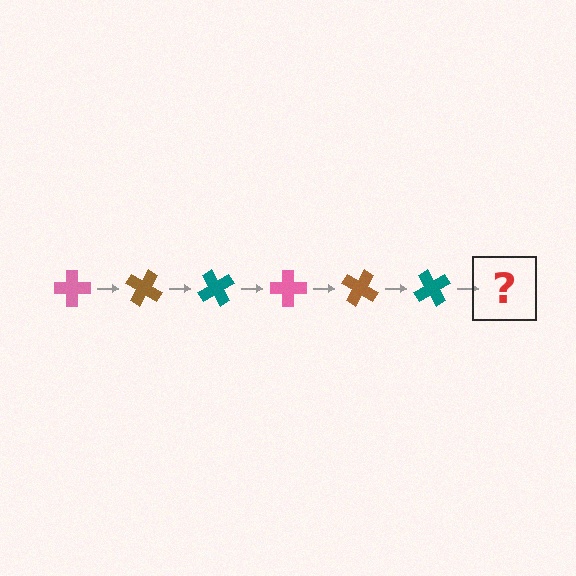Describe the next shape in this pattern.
It should be a pink cross, rotated 180 degrees from the start.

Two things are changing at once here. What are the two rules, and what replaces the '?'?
The two rules are that it rotates 30 degrees each step and the color cycles through pink, brown, and teal. The '?' should be a pink cross, rotated 180 degrees from the start.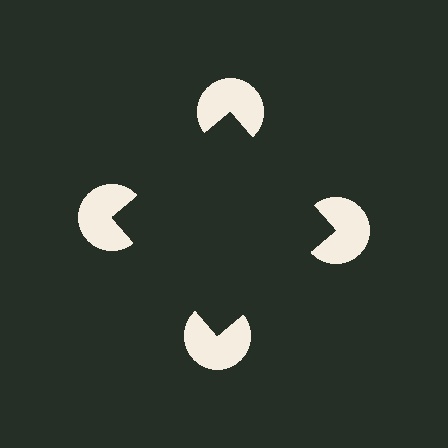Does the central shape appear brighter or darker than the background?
It typically appears slightly darker than the background, even though no actual brightness change is drawn.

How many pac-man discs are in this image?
There are 4 — one at each vertex of the illusory square.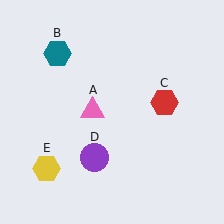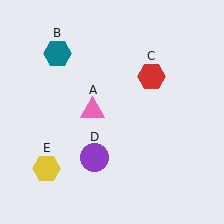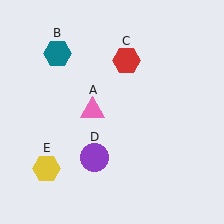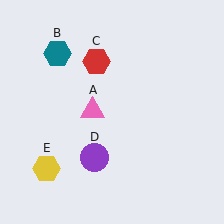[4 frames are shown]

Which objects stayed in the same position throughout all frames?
Pink triangle (object A) and teal hexagon (object B) and purple circle (object D) and yellow hexagon (object E) remained stationary.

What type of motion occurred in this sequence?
The red hexagon (object C) rotated counterclockwise around the center of the scene.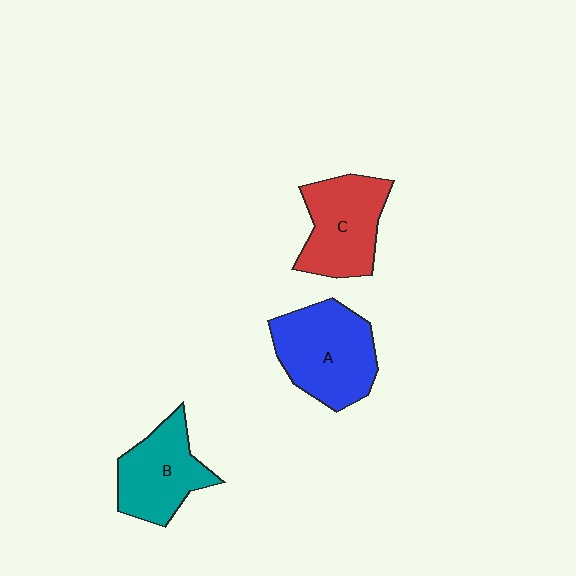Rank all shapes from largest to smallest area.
From largest to smallest: A (blue), C (red), B (teal).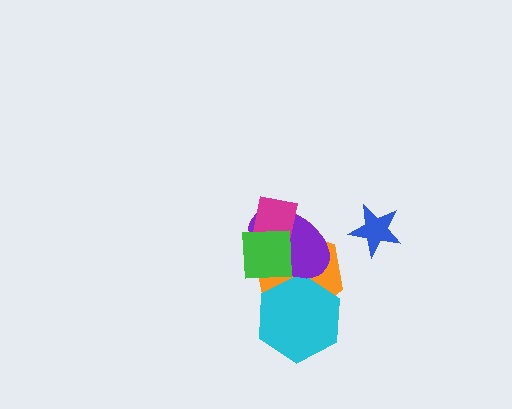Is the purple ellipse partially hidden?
Yes, it is partially covered by another shape.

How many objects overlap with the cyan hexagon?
2 objects overlap with the cyan hexagon.